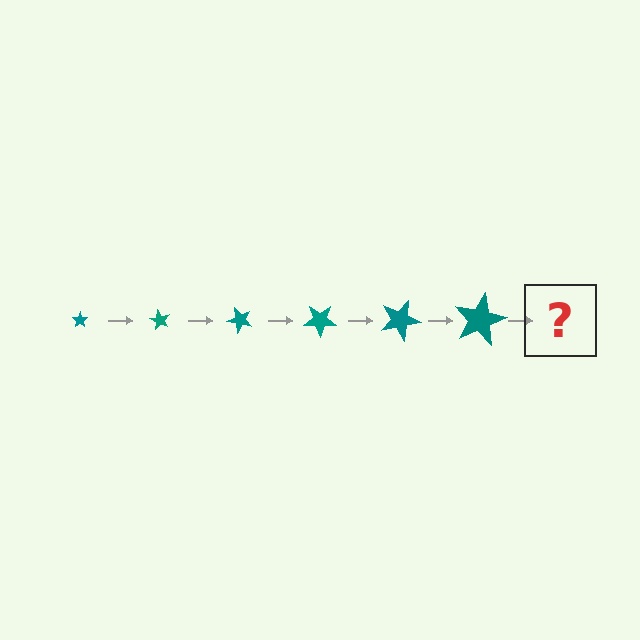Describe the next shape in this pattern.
It should be a star, larger than the previous one and rotated 360 degrees from the start.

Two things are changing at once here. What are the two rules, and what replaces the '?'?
The two rules are that the star grows larger each step and it rotates 60 degrees each step. The '?' should be a star, larger than the previous one and rotated 360 degrees from the start.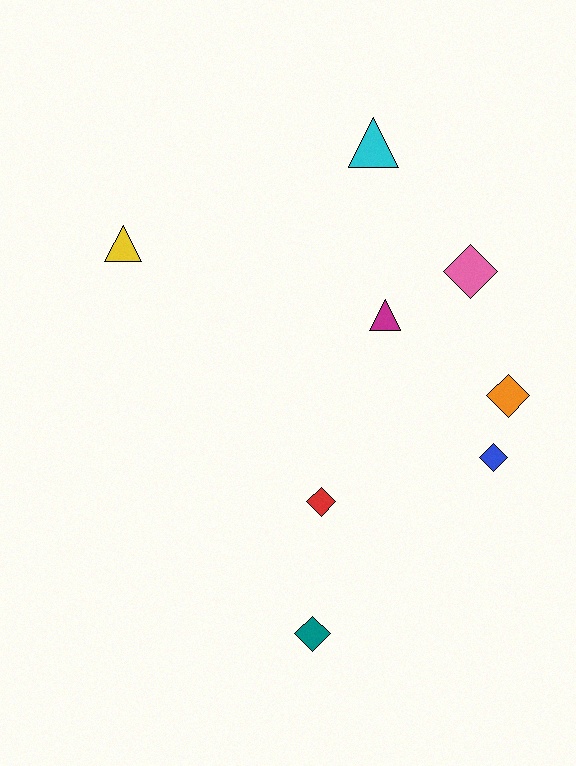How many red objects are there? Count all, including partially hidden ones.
There is 1 red object.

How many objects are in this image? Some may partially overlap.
There are 8 objects.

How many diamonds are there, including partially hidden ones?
There are 5 diamonds.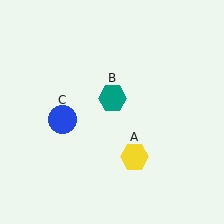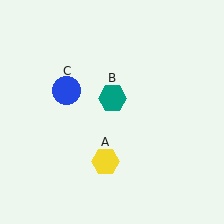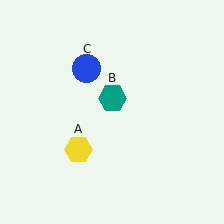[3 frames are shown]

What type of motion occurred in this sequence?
The yellow hexagon (object A), blue circle (object C) rotated clockwise around the center of the scene.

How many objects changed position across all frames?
2 objects changed position: yellow hexagon (object A), blue circle (object C).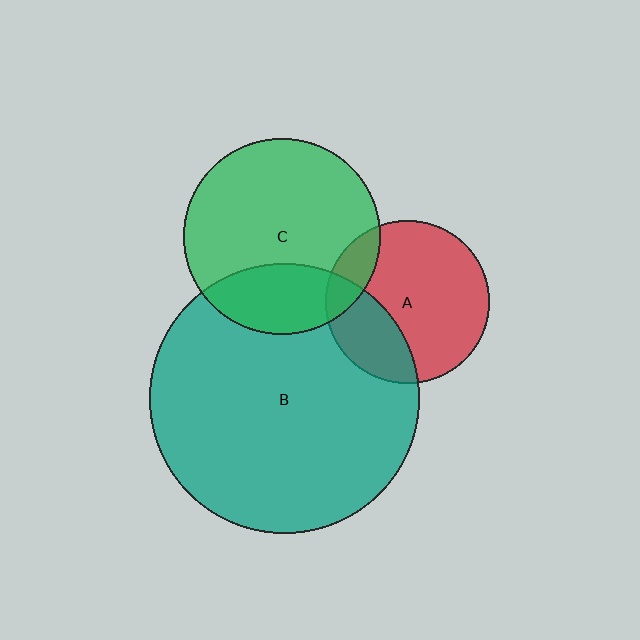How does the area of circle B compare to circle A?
Approximately 2.7 times.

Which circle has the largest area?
Circle B (teal).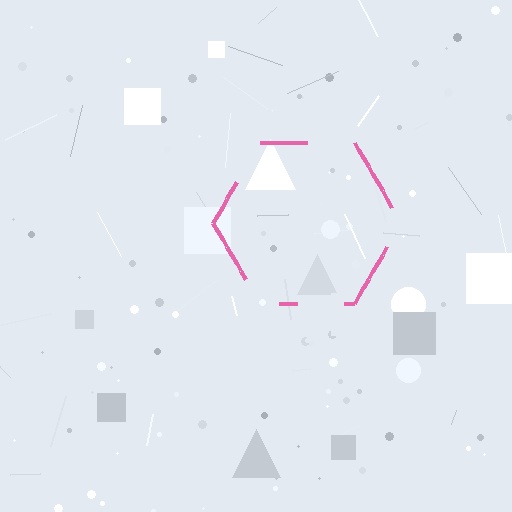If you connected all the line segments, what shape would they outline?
They would outline a hexagon.